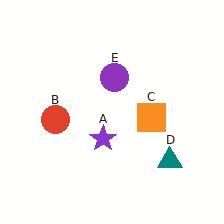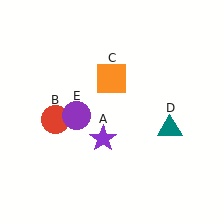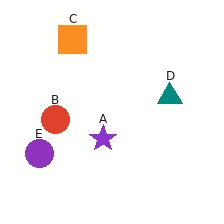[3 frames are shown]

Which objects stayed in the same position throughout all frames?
Purple star (object A) and red circle (object B) remained stationary.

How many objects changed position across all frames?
3 objects changed position: orange square (object C), teal triangle (object D), purple circle (object E).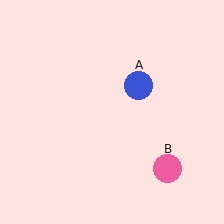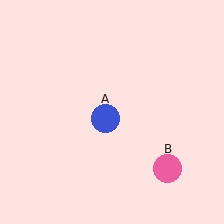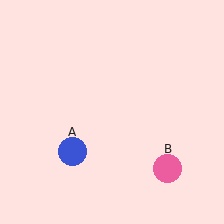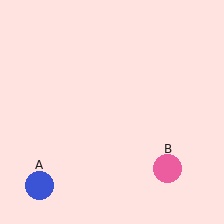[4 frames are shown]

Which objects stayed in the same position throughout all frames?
Pink circle (object B) remained stationary.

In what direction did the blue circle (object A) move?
The blue circle (object A) moved down and to the left.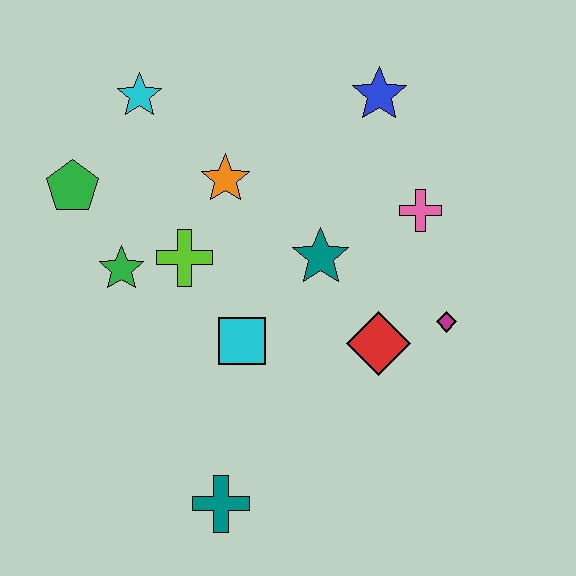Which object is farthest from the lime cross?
The magenta diamond is farthest from the lime cross.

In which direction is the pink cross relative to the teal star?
The pink cross is to the right of the teal star.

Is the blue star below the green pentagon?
No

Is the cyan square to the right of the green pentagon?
Yes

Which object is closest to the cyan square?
The lime cross is closest to the cyan square.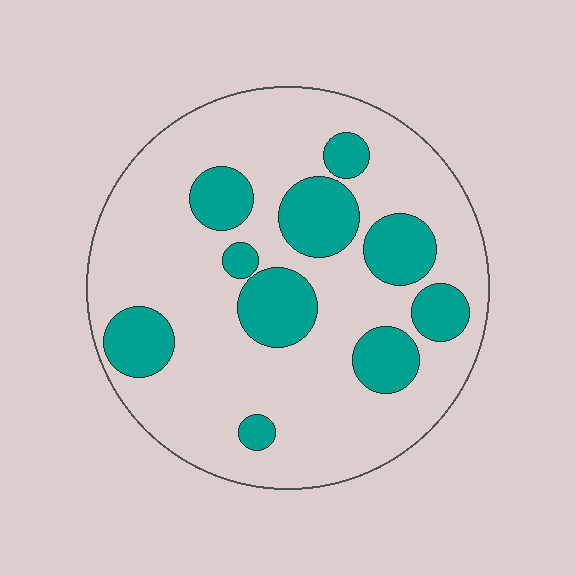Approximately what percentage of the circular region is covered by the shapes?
Approximately 25%.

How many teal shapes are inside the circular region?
10.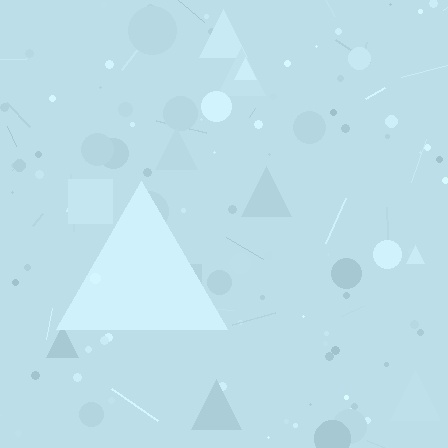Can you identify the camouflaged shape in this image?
The camouflaged shape is a triangle.